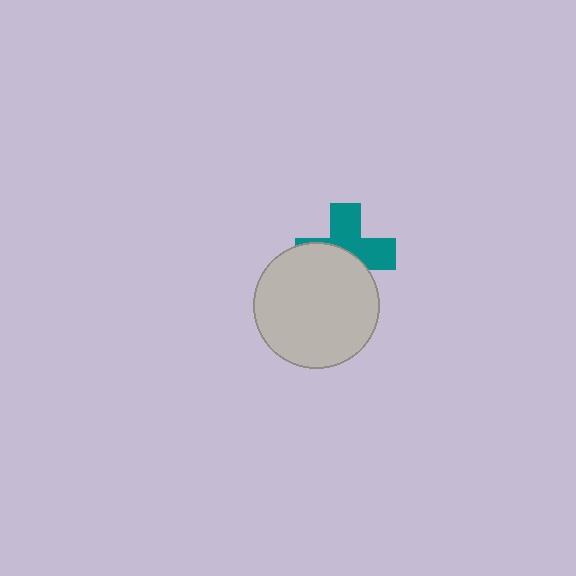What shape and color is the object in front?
The object in front is a light gray circle.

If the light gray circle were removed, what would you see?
You would see the complete teal cross.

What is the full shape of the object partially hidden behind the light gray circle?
The partially hidden object is a teal cross.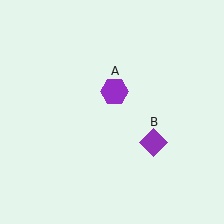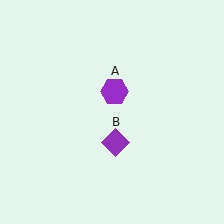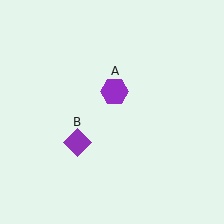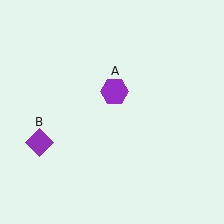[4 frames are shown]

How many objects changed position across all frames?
1 object changed position: purple diamond (object B).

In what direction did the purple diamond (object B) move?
The purple diamond (object B) moved left.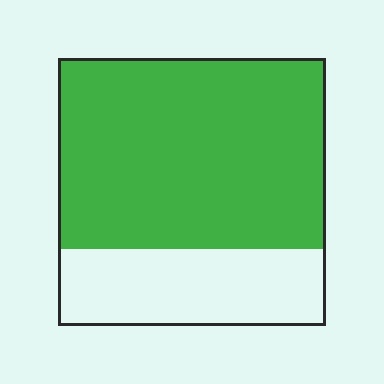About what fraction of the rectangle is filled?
About three quarters (3/4).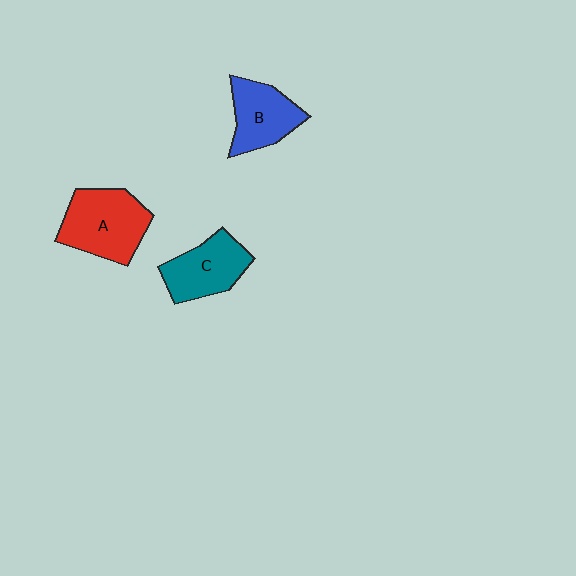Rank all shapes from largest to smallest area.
From largest to smallest: A (red), C (teal), B (blue).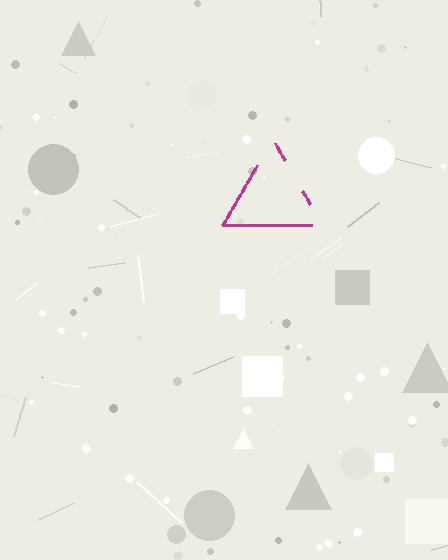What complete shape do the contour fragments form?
The contour fragments form a triangle.